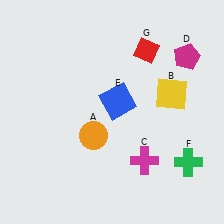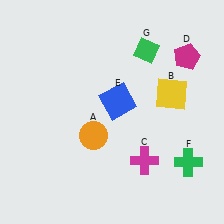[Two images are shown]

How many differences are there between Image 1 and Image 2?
There is 1 difference between the two images.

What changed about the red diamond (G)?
In Image 1, G is red. In Image 2, it changed to green.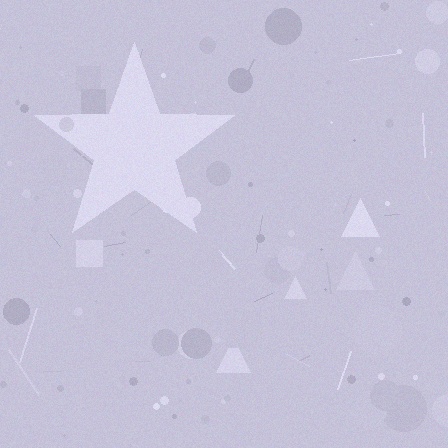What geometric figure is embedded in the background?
A star is embedded in the background.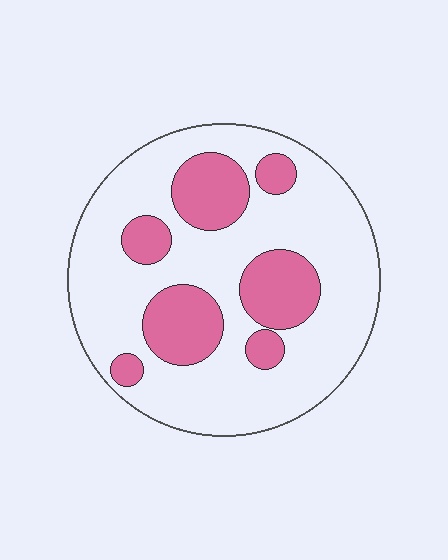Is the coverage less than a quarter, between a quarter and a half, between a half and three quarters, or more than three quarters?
Between a quarter and a half.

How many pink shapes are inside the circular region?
7.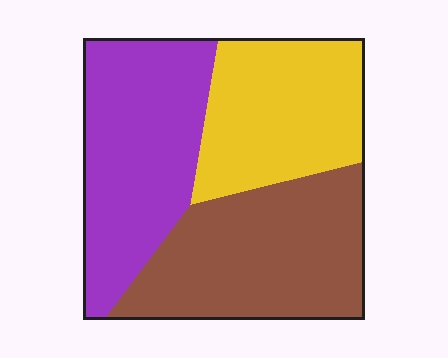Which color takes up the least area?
Yellow, at roughly 30%.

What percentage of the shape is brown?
Brown takes up about three eighths (3/8) of the shape.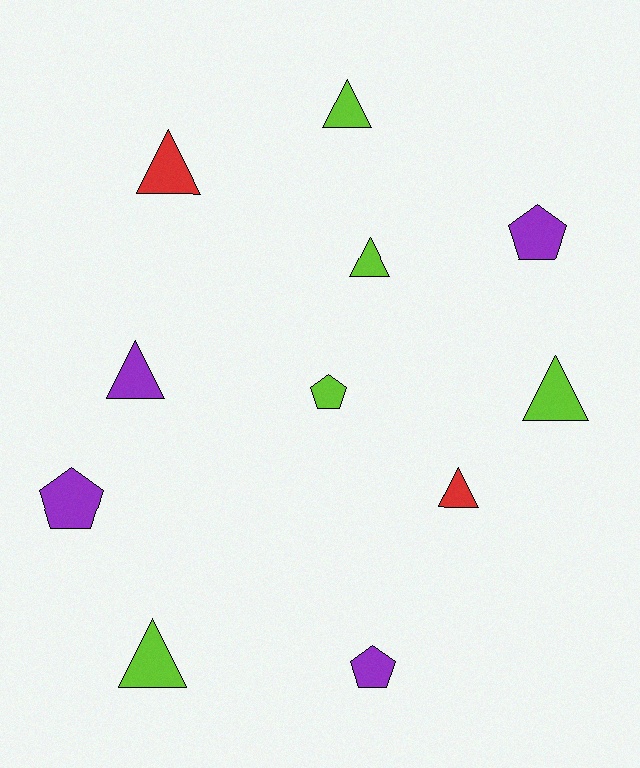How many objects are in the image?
There are 11 objects.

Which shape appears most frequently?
Triangle, with 7 objects.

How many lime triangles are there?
There are 4 lime triangles.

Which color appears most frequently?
Lime, with 5 objects.